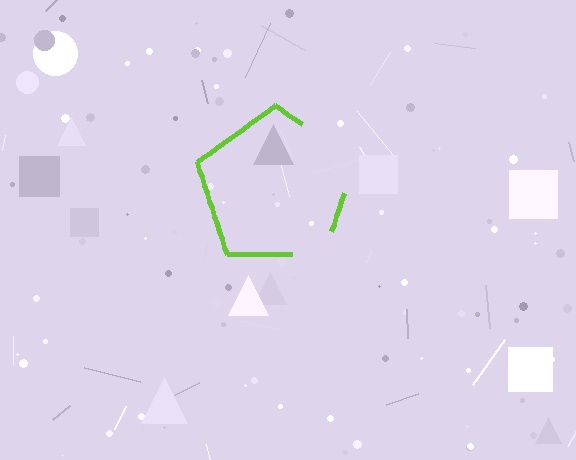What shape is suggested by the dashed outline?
The dashed outline suggests a pentagon.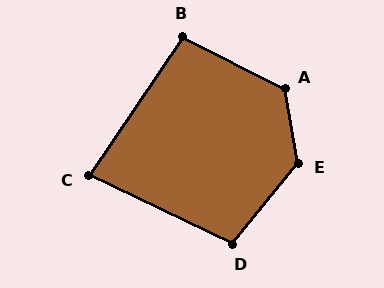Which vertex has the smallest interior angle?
C, at approximately 81 degrees.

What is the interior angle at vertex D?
Approximately 104 degrees (obtuse).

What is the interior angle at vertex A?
Approximately 127 degrees (obtuse).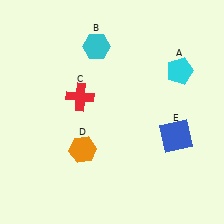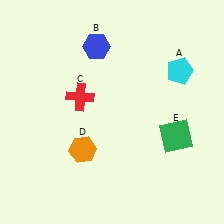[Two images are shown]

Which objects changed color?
B changed from cyan to blue. E changed from blue to green.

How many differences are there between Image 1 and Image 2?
There are 2 differences between the two images.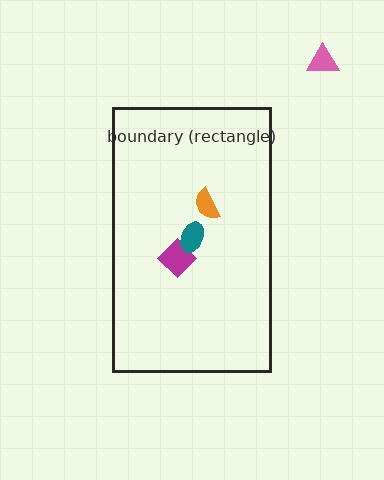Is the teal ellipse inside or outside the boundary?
Inside.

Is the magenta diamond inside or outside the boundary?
Inside.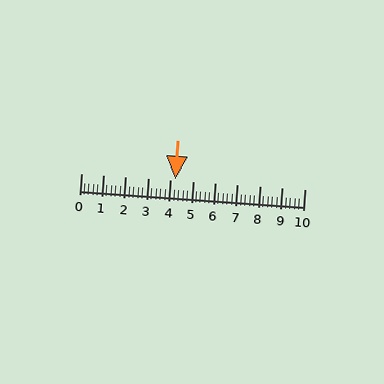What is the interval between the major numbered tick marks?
The major tick marks are spaced 1 units apart.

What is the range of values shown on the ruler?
The ruler shows values from 0 to 10.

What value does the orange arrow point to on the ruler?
The orange arrow points to approximately 4.2.